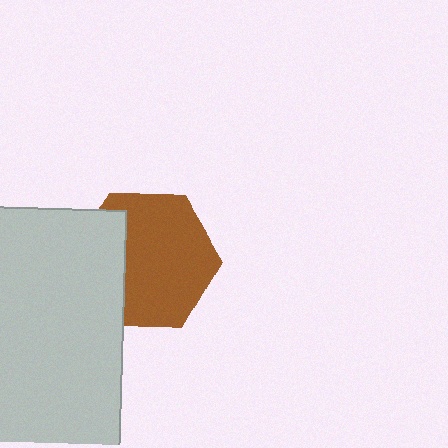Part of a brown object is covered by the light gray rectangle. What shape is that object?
It is a hexagon.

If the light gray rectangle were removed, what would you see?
You would see the complete brown hexagon.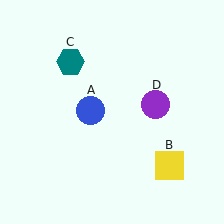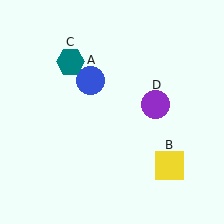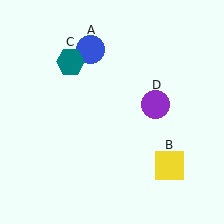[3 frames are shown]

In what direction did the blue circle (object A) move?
The blue circle (object A) moved up.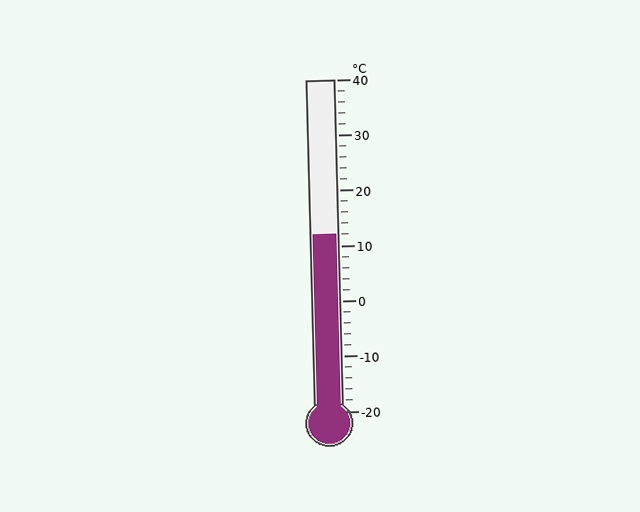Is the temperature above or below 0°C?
The temperature is above 0°C.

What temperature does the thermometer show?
The thermometer shows approximately 12°C.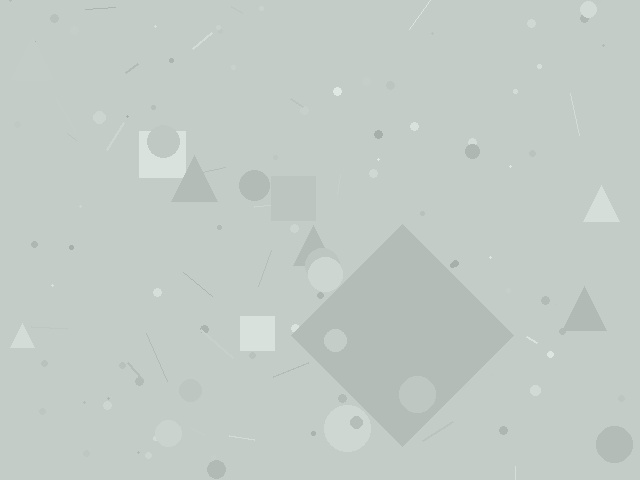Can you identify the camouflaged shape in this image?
The camouflaged shape is a diamond.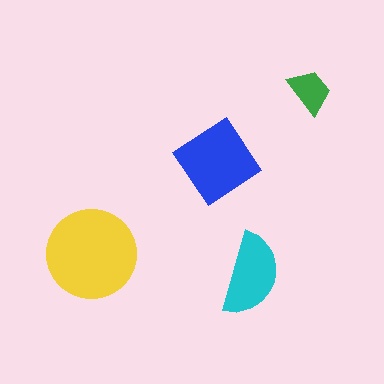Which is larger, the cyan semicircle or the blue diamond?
The blue diamond.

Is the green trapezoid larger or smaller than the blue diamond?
Smaller.